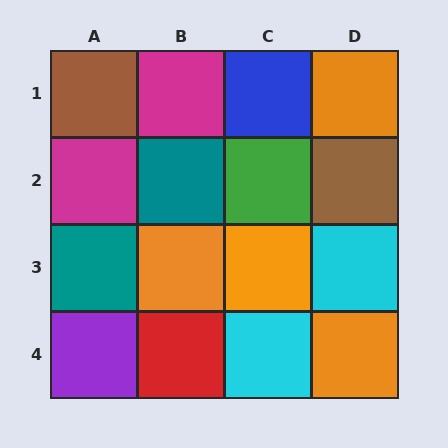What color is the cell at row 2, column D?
Brown.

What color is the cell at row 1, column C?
Blue.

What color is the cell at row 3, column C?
Orange.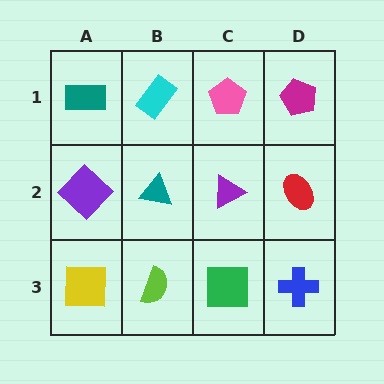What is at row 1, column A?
A teal rectangle.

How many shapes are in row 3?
4 shapes.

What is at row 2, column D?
A red ellipse.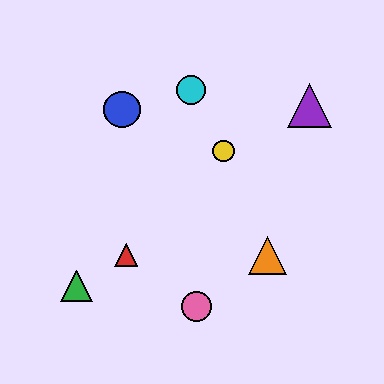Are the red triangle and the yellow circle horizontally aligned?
No, the red triangle is at y≈255 and the yellow circle is at y≈151.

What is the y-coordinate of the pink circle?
The pink circle is at y≈307.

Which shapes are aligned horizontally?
The red triangle, the orange triangle are aligned horizontally.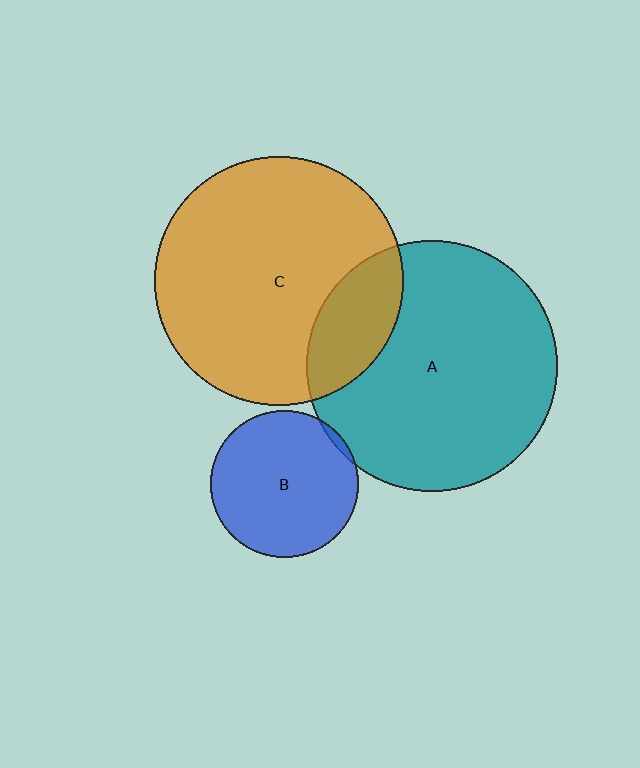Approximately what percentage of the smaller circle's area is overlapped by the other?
Approximately 20%.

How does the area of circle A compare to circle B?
Approximately 2.9 times.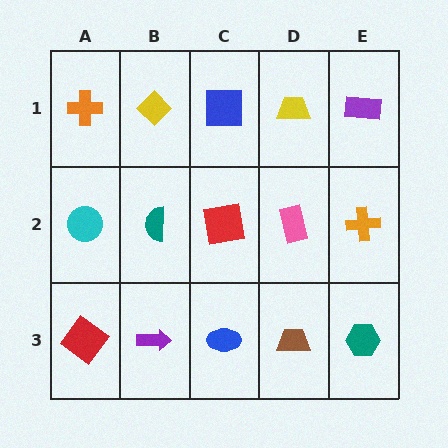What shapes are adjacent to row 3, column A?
A cyan circle (row 2, column A), a purple arrow (row 3, column B).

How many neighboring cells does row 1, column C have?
3.